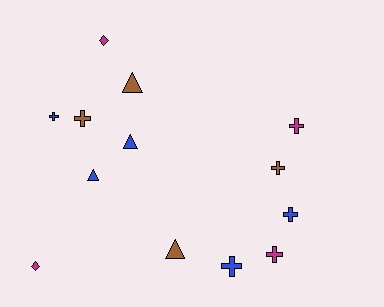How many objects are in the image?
There are 13 objects.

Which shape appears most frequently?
Cross, with 7 objects.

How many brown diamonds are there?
There are no brown diamonds.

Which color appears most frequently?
Blue, with 5 objects.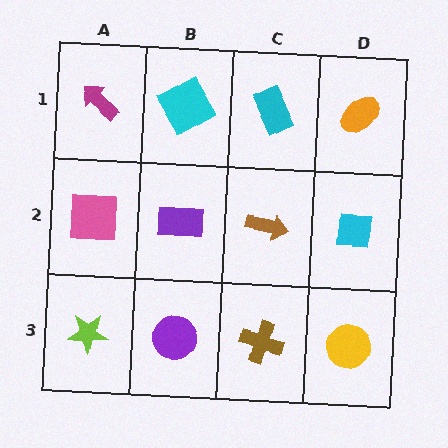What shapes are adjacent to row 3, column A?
A pink square (row 2, column A), a purple circle (row 3, column B).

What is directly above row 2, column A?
A magenta arrow.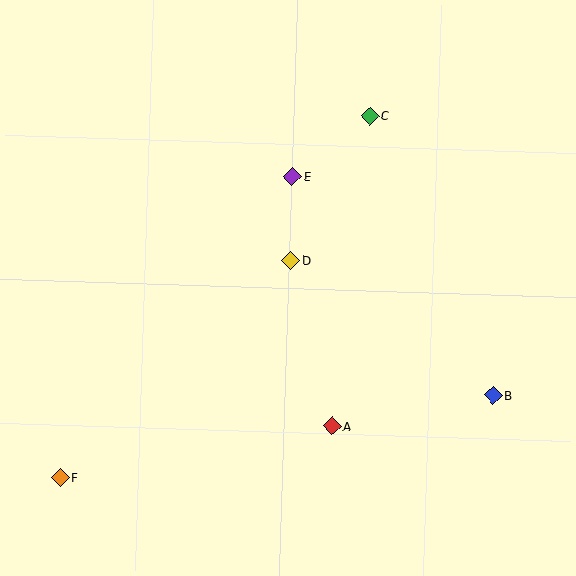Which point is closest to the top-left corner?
Point E is closest to the top-left corner.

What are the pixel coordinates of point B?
Point B is at (493, 396).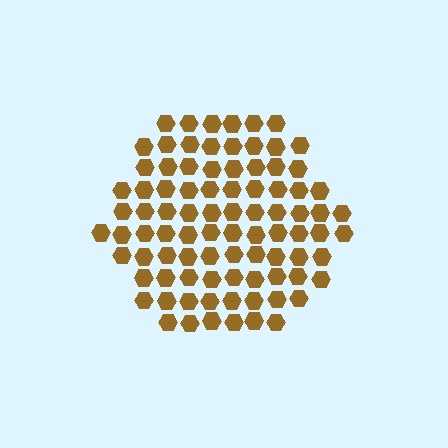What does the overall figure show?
The overall figure shows a hexagon.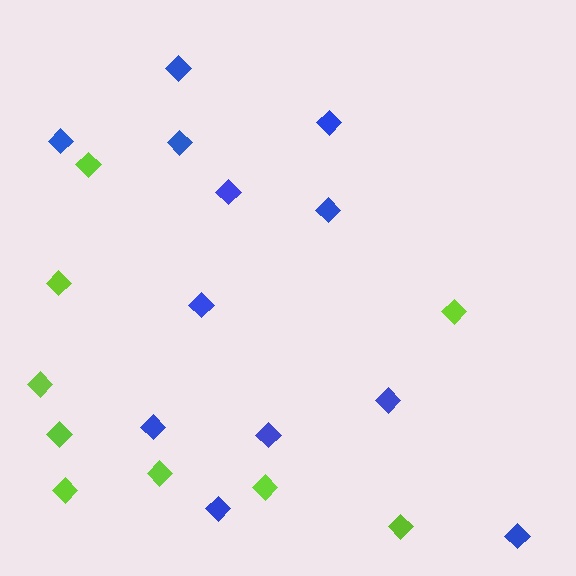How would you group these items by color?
There are 2 groups: one group of blue diamonds (12) and one group of lime diamonds (9).